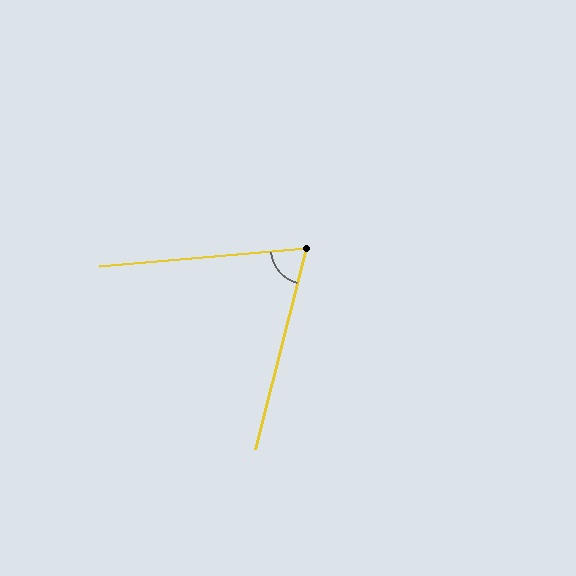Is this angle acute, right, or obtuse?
It is acute.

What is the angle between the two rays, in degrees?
Approximately 71 degrees.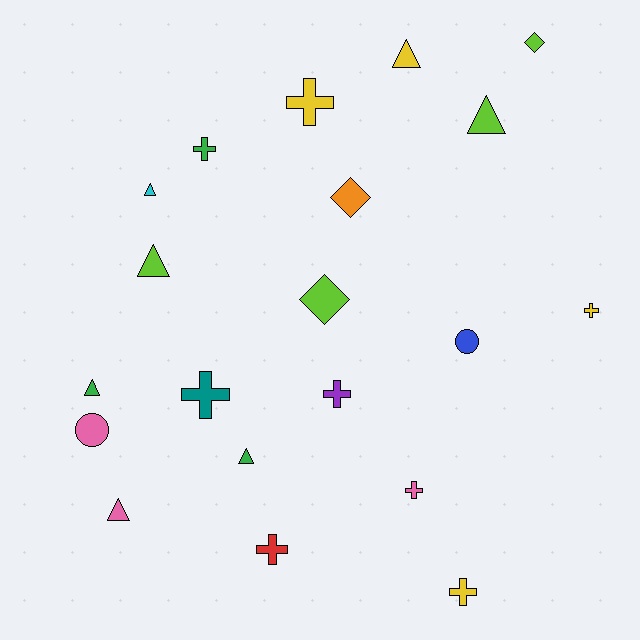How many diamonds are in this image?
There are 3 diamonds.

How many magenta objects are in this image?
There are no magenta objects.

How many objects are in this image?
There are 20 objects.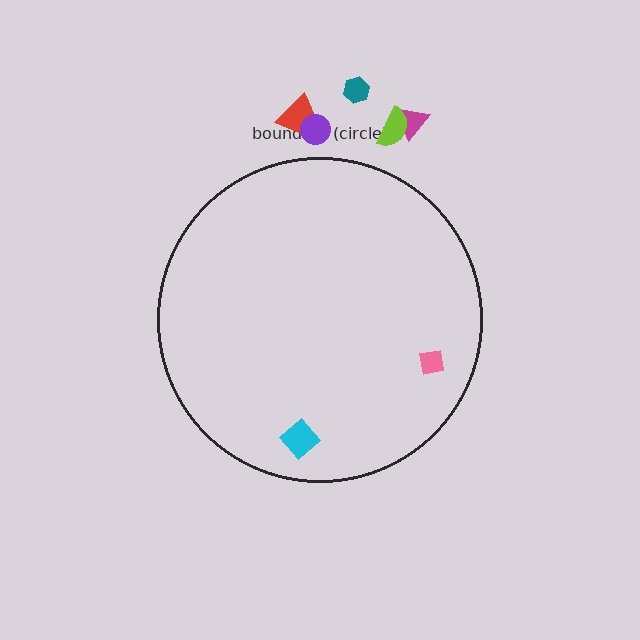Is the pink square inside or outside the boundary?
Inside.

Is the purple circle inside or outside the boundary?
Outside.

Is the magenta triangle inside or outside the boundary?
Outside.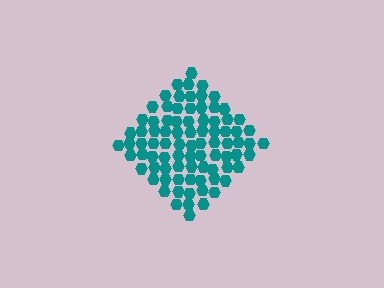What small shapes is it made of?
It is made of small hexagons.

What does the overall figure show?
The overall figure shows a diamond.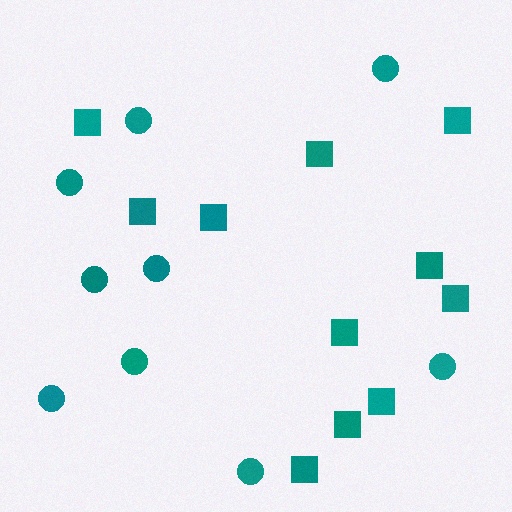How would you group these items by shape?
There are 2 groups: one group of squares (11) and one group of circles (9).